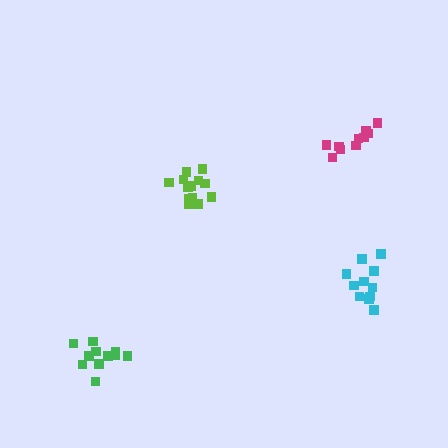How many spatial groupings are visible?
There are 4 spatial groupings.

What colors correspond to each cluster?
The clusters are colored: cyan, magenta, lime, green.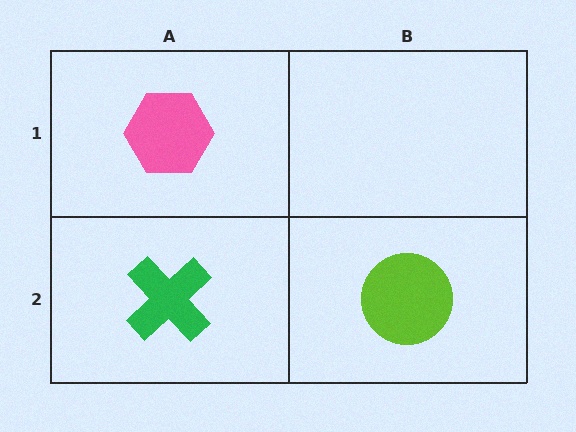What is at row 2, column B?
A lime circle.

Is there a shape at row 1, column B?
No, that cell is empty.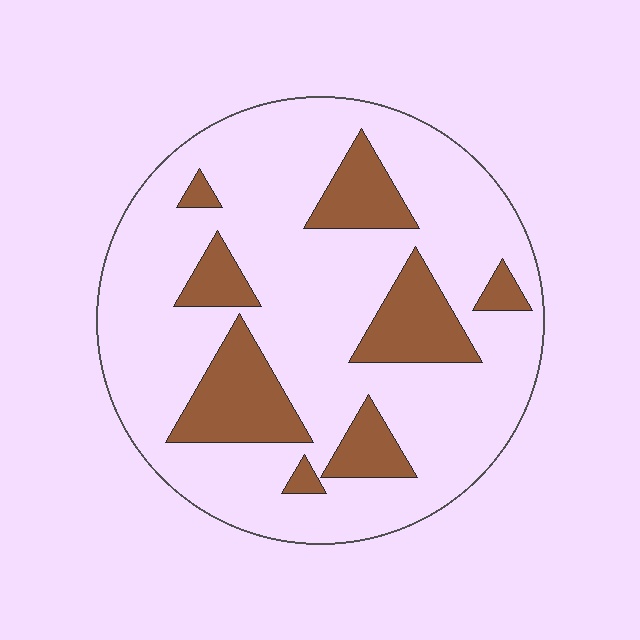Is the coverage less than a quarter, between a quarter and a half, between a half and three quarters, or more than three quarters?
Less than a quarter.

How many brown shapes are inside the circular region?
8.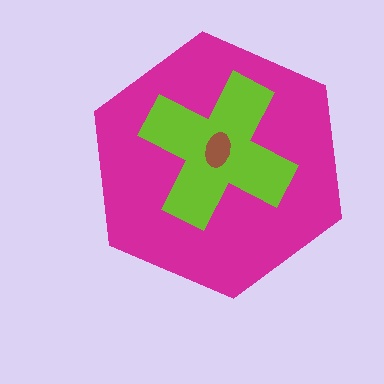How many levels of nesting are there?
3.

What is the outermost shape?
The magenta hexagon.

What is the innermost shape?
The brown ellipse.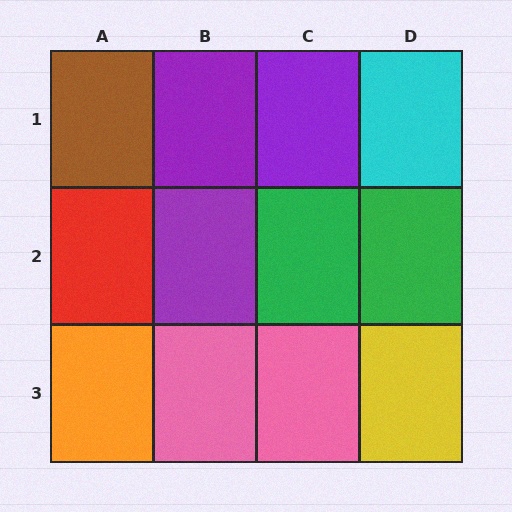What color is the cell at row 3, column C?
Pink.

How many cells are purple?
3 cells are purple.